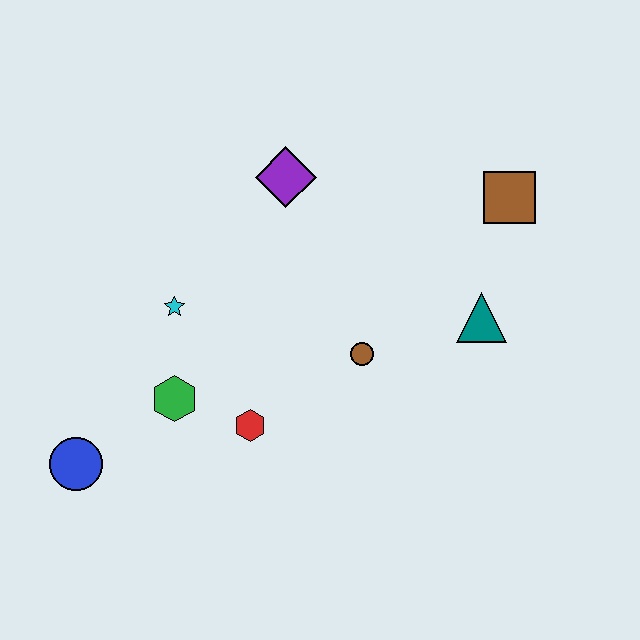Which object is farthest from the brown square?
The blue circle is farthest from the brown square.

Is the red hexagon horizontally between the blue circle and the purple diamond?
Yes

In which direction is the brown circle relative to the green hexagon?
The brown circle is to the right of the green hexagon.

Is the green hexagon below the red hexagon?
No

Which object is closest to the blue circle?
The green hexagon is closest to the blue circle.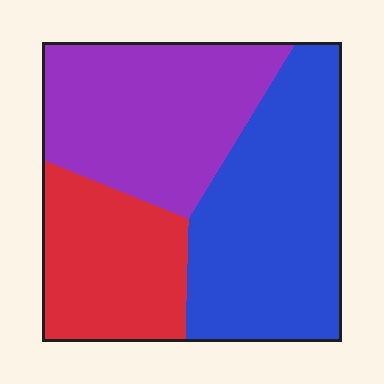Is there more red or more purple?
Purple.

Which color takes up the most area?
Blue, at roughly 40%.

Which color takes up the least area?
Red, at roughly 25%.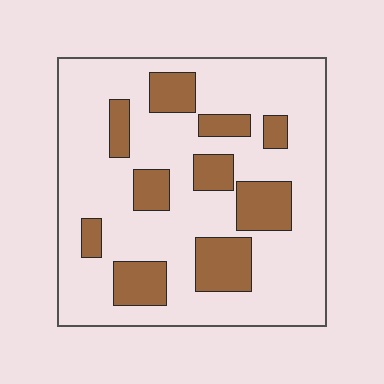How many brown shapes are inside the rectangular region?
10.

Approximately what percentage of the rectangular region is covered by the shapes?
Approximately 25%.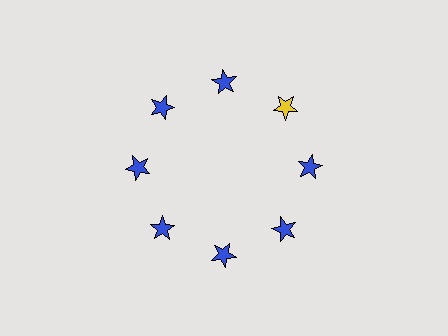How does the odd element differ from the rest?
It has a different color: yellow instead of blue.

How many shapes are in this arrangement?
There are 8 shapes arranged in a ring pattern.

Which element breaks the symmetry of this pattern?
The yellow star at roughly the 2 o'clock position breaks the symmetry. All other shapes are blue stars.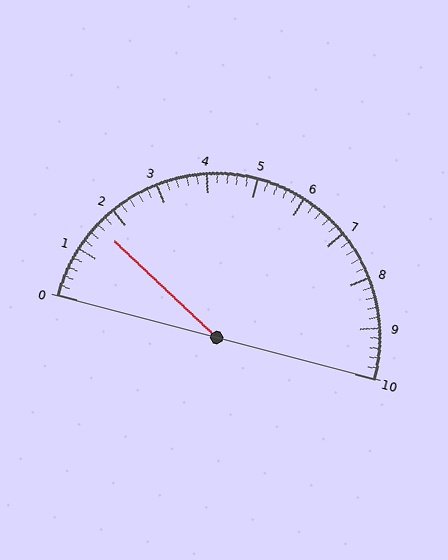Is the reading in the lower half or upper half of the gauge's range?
The reading is in the lower half of the range (0 to 10).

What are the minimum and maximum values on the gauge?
The gauge ranges from 0 to 10.